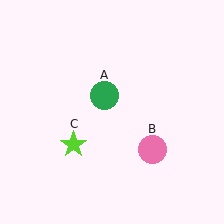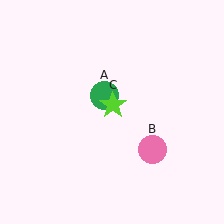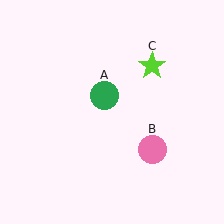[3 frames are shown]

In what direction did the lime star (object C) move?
The lime star (object C) moved up and to the right.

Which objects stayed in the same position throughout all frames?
Green circle (object A) and pink circle (object B) remained stationary.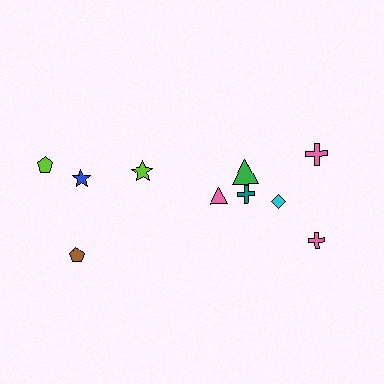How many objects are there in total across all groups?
There are 10 objects.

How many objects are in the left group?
There are 4 objects.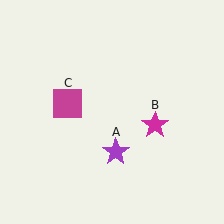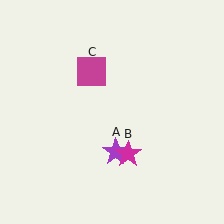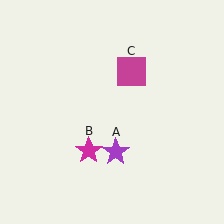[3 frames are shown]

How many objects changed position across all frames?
2 objects changed position: magenta star (object B), magenta square (object C).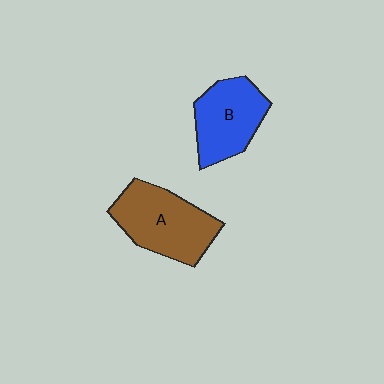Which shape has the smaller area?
Shape B (blue).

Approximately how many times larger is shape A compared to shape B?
Approximately 1.2 times.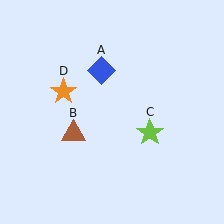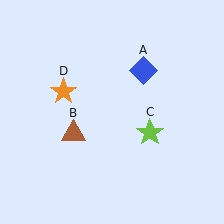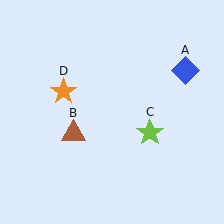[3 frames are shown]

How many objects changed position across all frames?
1 object changed position: blue diamond (object A).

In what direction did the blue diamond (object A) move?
The blue diamond (object A) moved right.